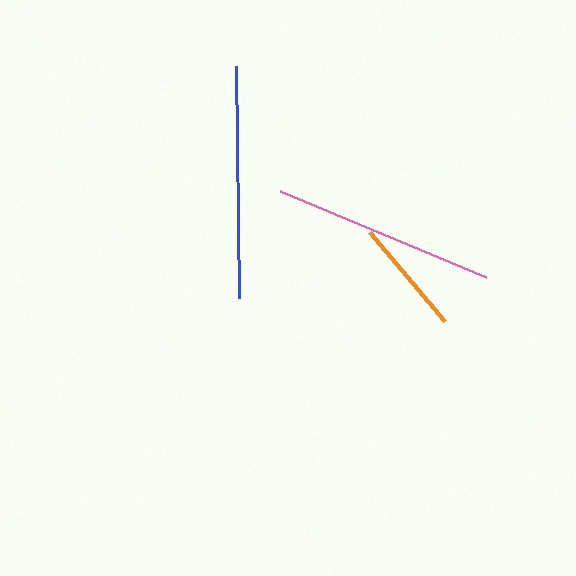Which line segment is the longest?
The blue line is the longest at approximately 232 pixels.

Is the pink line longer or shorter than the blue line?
The blue line is longer than the pink line.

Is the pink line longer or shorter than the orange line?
The pink line is longer than the orange line.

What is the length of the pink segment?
The pink segment is approximately 223 pixels long.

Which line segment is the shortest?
The orange line is the shortest at approximately 116 pixels.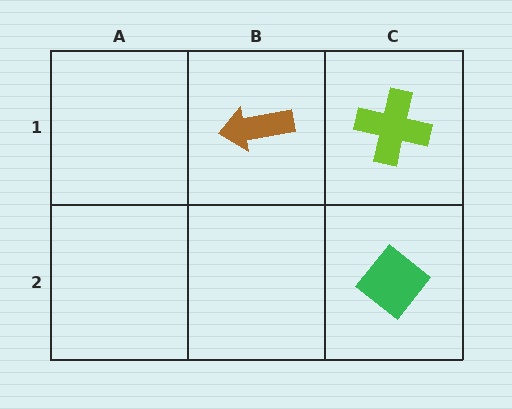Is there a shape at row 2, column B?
No, that cell is empty.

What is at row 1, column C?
A lime cross.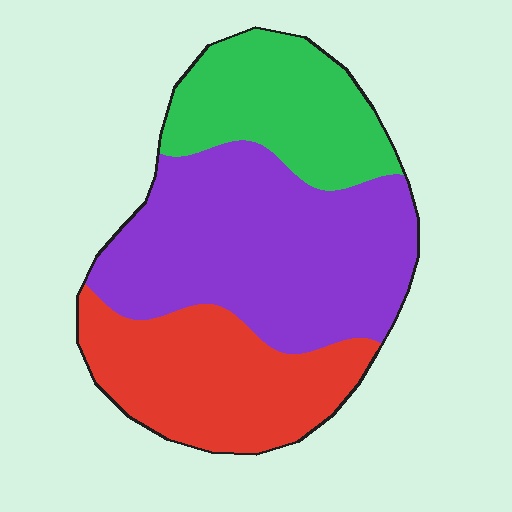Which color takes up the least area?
Green, at roughly 25%.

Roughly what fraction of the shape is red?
Red covers roughly 30% of the shape.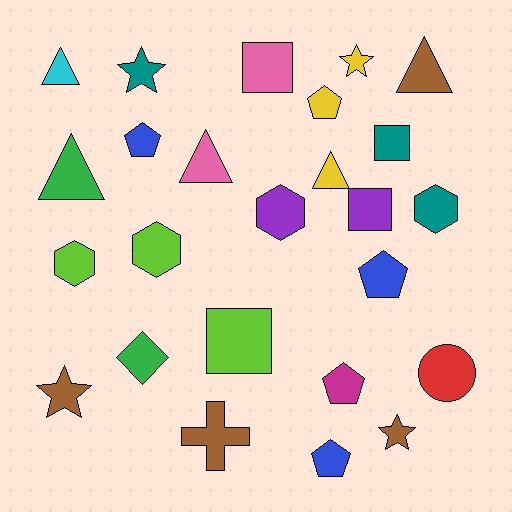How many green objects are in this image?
There are 2 green objects.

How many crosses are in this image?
There is 1 cross.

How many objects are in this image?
There are 25 objects.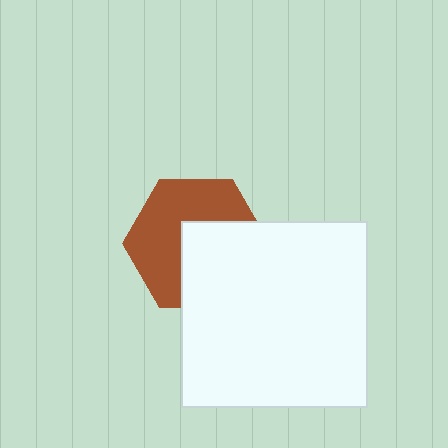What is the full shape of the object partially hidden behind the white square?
The partially hidden object is a brown hexagon.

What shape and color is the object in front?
The object in front is a white square.